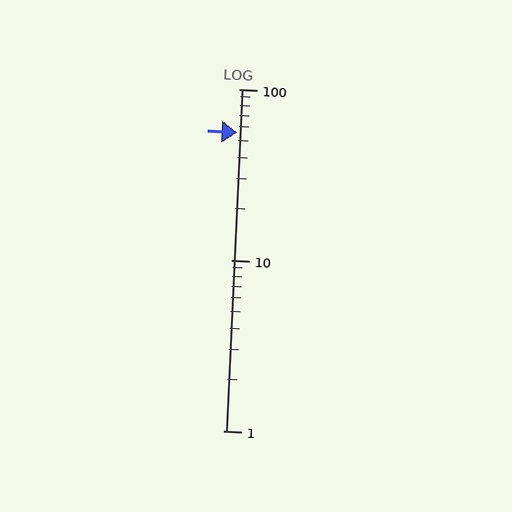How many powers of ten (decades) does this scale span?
The scale spans 2 decades, from 1 to 100.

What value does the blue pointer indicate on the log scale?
The pointer indicates approximately 56.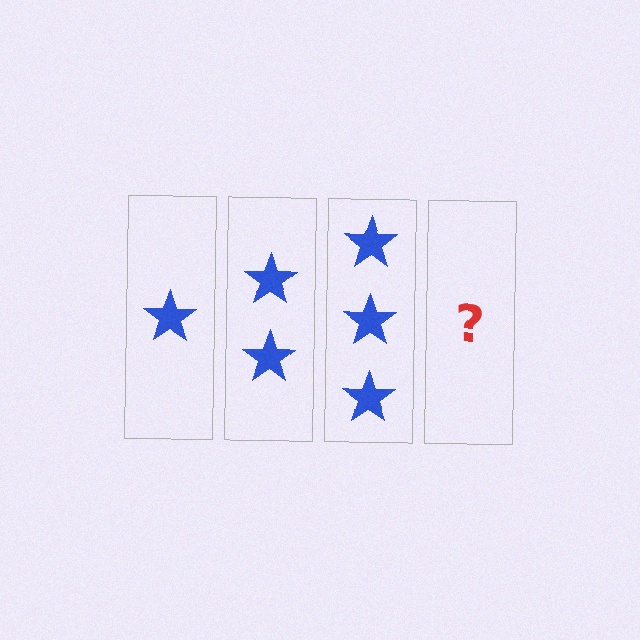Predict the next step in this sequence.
The next step is 4 stars.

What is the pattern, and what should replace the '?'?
The pattern is that each step adds one more star. The '?' should be 4 stars.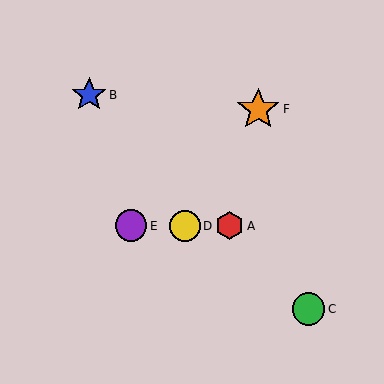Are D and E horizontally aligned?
Yes, both are at y≈226.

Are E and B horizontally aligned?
No, E is at y≈226 and B is at y≈95.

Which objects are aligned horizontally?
Objects A, D, E are aligned horizontally.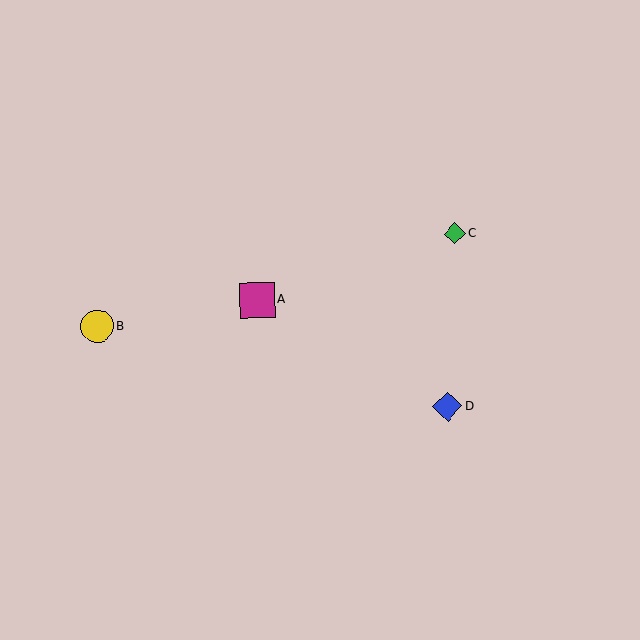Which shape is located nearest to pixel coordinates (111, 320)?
The yellow circle (labeled B) at (97, 326) is nearest to that location.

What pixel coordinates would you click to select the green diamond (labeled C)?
Click at (455, 233) to select the green diamond C.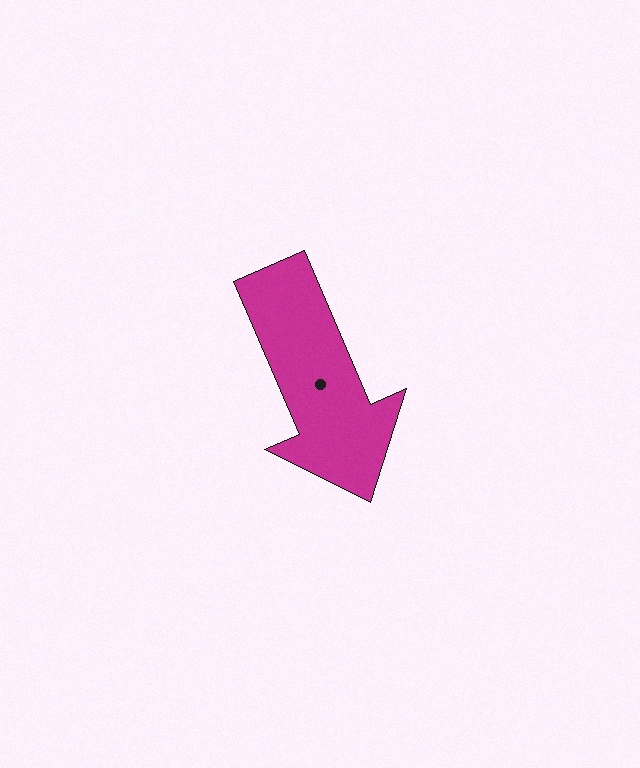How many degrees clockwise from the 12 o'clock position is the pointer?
Approximately 157 degrees.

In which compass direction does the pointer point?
Southeast.